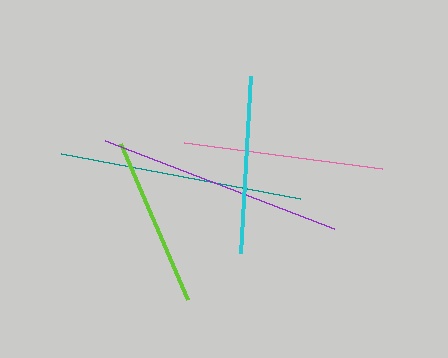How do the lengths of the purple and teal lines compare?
The purple and teal lines are approximately the same length.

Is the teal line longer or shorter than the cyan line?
The teal line is longer than the cyan line.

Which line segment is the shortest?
The lime line is the shortest at approximately 171 pixels.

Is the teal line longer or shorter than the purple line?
The purple line is longer than the teal line.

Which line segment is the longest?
The purple line is the longest at approximately 246 pixels.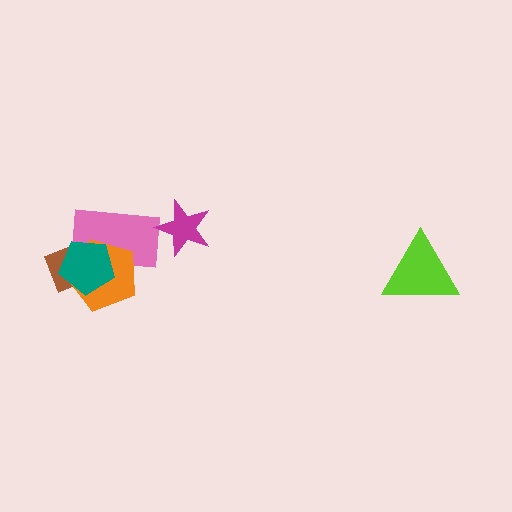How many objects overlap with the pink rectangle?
3 objects overlap with the pink rectangle.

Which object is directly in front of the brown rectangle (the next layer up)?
The pink rectangle is directly in front of the brown rectangle.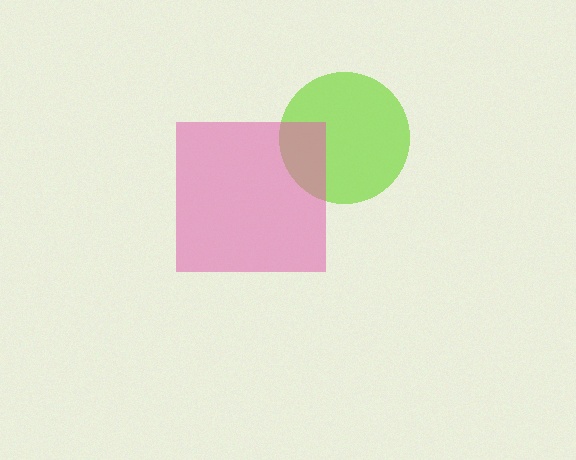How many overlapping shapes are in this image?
There are 2 overlapping shapes in the image.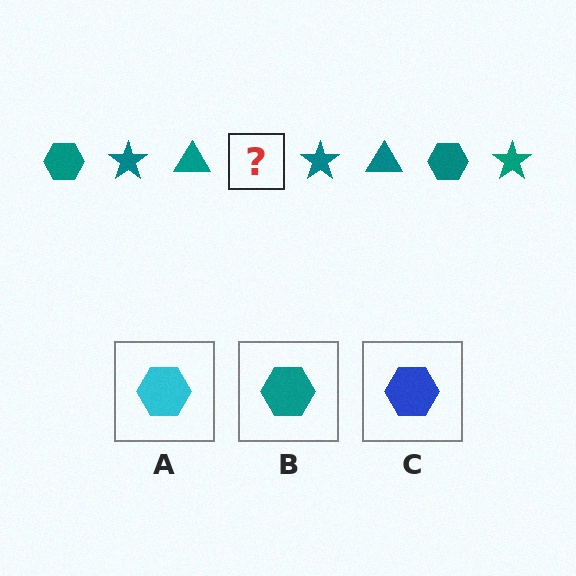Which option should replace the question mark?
Option B.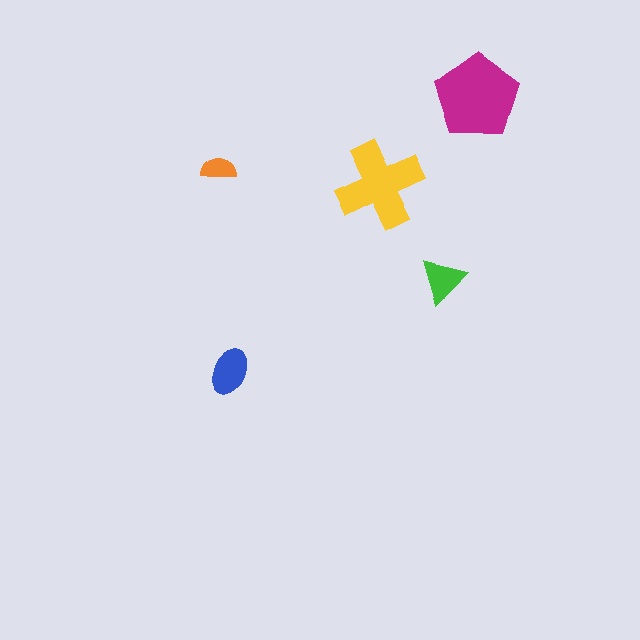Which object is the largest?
The magenta pentagon.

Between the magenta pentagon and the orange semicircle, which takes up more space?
The magenta pentagon.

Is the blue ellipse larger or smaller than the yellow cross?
Smaller.